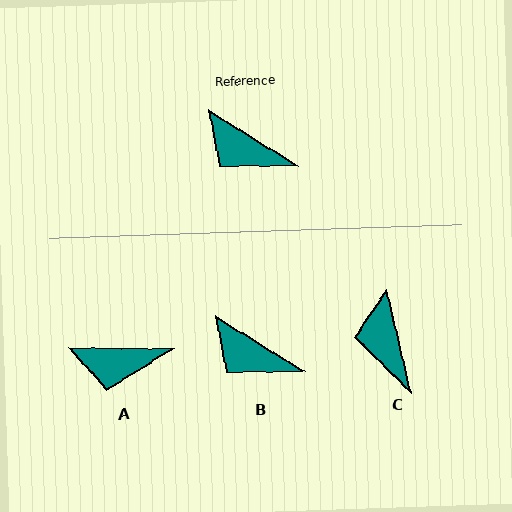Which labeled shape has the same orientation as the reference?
B.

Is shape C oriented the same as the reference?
No, it is off by about 45 degrees.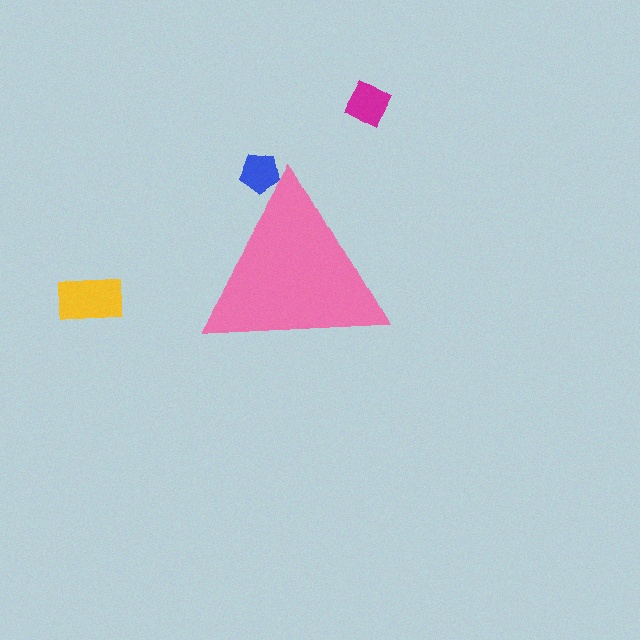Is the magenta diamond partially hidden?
No, the magenta diamond is fully visible.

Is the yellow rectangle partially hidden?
No, the yellow rectangle is fully visible.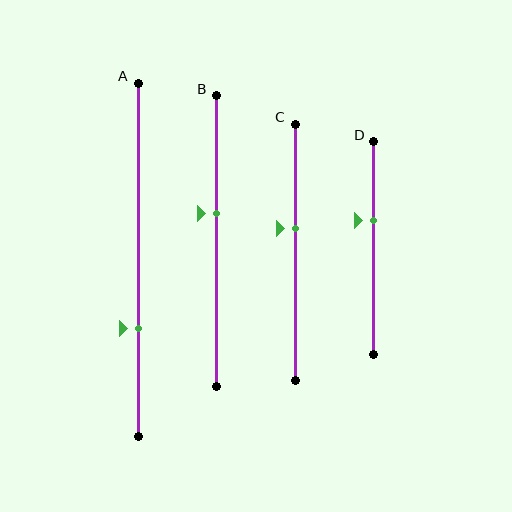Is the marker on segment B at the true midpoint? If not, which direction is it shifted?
No, the marker on segment B is shifted upward by about 10% of the segment length.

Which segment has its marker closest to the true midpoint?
Segment C has its marker closest to the true midpoint.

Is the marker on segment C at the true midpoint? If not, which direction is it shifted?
No, the marker on segment C is shifted upward by about 9% of the segment length.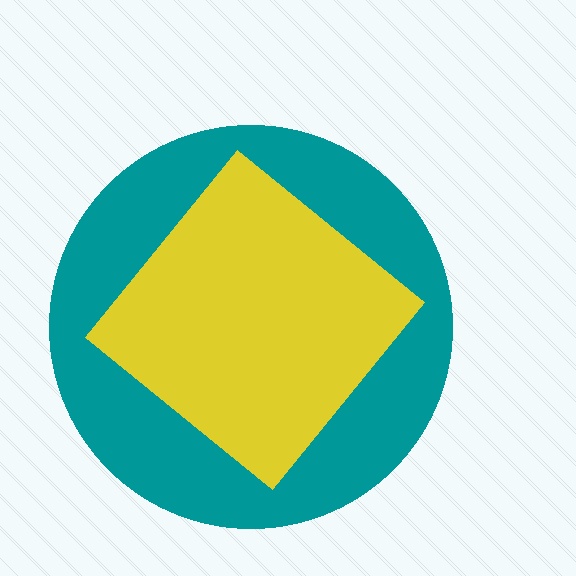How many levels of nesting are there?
2.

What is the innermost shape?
The yellow diamond.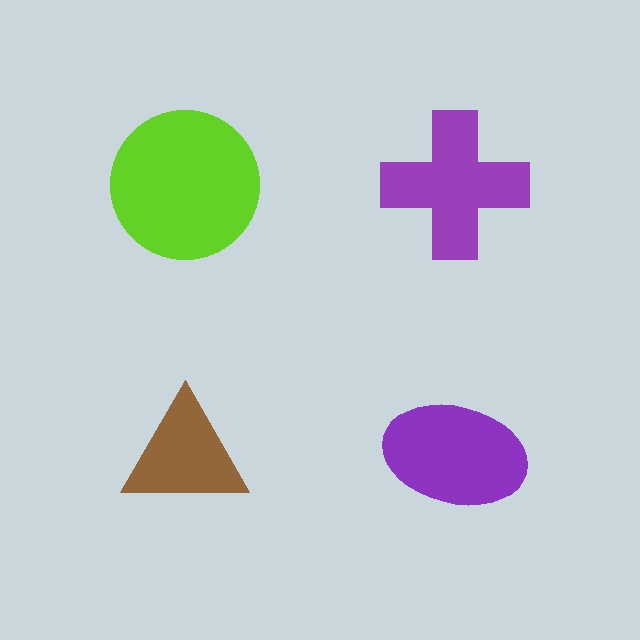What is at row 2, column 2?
A purple ellipse.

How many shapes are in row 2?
2 shapes.